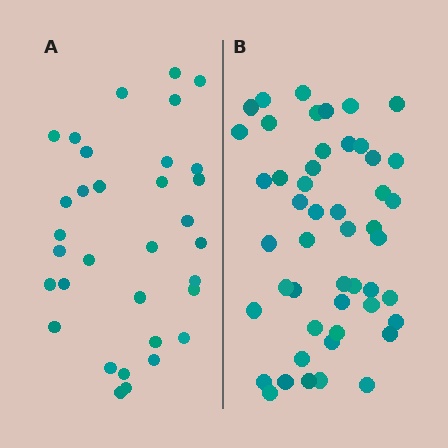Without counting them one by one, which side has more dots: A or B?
Region B (the right region) has more dots.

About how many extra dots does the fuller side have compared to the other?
Region B has approximately 15 more dots than region A.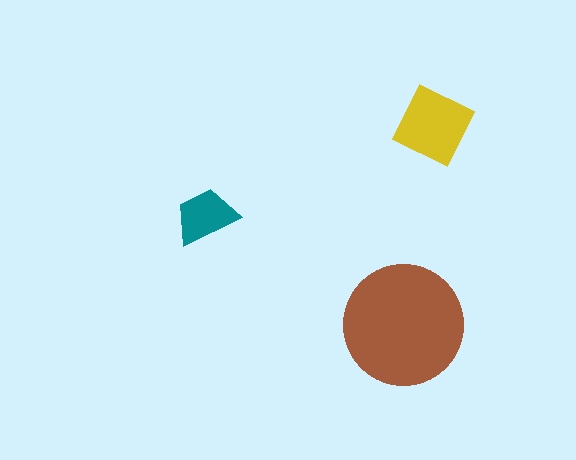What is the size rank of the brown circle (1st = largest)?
1st.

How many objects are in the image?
There are 3 objects in the image.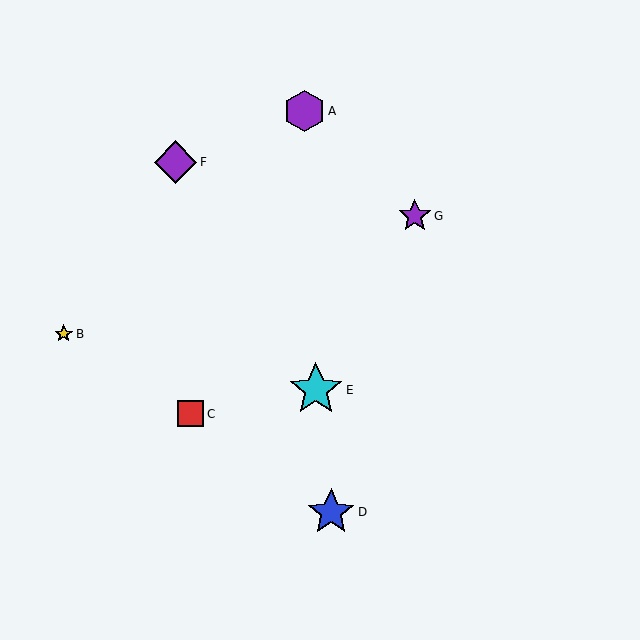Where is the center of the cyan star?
The center of the cyan star is at (316, 390).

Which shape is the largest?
The cyan star (labeled E) is the largest.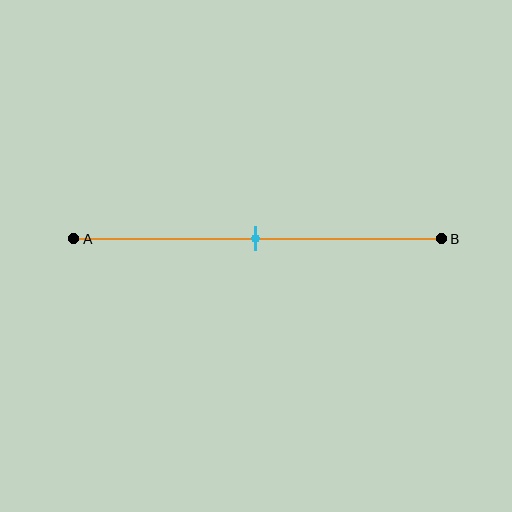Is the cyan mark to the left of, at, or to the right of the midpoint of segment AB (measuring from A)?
The cyan mark is approximately at the midpoint of segment AB.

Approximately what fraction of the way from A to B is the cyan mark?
The cyan mark is approximately 50% of the way from A to B.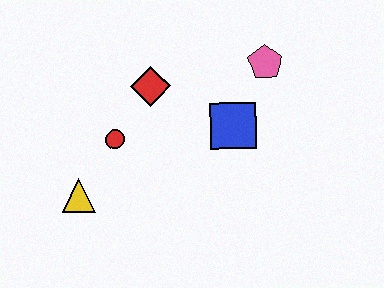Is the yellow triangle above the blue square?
No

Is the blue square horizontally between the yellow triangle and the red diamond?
No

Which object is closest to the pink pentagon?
The blue square is closest to the pink pentagon.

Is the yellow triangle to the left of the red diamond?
Yes